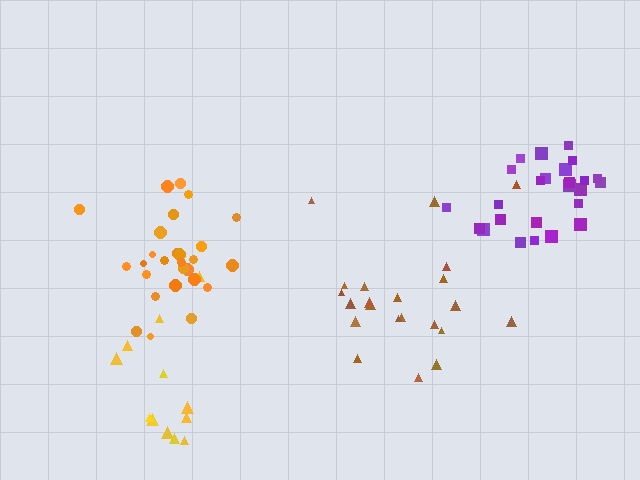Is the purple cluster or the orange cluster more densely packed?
Purple.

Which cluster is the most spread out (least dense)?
Yellow.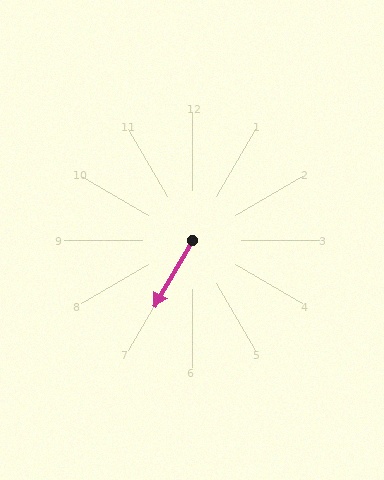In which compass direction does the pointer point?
Southwest.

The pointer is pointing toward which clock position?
Roughly 7 o'clock.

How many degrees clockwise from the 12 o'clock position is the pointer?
Approximately 210 degrees.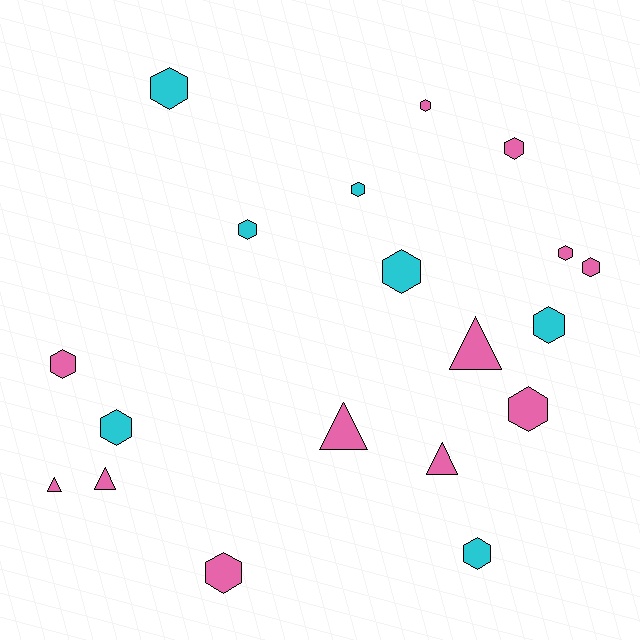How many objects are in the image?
There are 19 objects.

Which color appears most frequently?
Pink, with 12 objects.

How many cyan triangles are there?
There are no cyan triangles.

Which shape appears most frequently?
Hexagon, with 14 objects.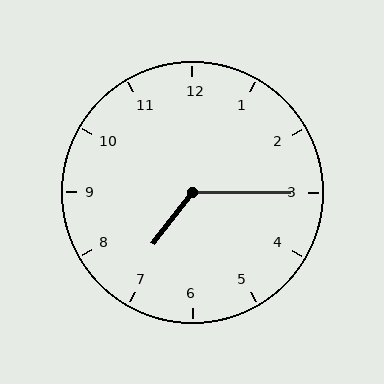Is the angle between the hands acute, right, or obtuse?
It is obtuse.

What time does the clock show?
7:15.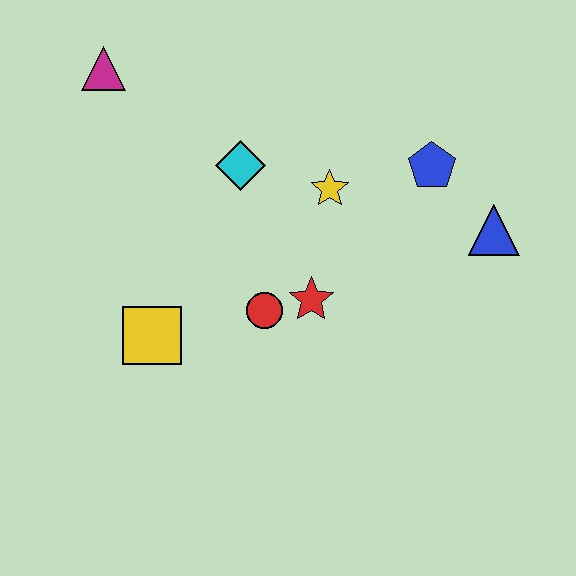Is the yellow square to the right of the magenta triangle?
Yes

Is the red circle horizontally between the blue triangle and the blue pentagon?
No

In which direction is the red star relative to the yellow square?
The red star is to the right of the yellow square.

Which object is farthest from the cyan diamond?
The blue triangle is farthest from the cyan diamond.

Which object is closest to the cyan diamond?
The yellow star is closest to the cyan diamond.